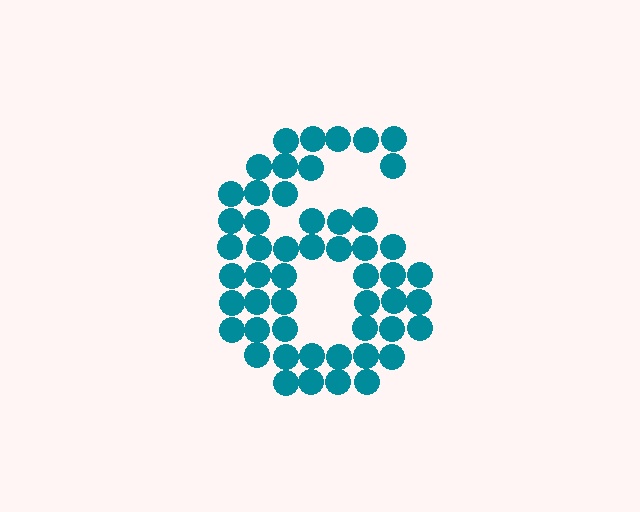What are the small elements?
The small elements are circles.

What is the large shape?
The large shape is the digit 6.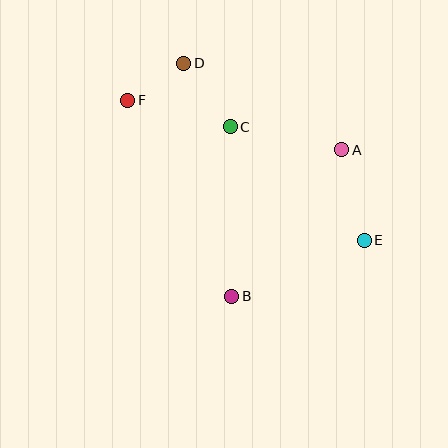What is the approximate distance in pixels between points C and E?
The distance between C and E is approximately 175 pixels.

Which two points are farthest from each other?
Points E and F are farthest from each other.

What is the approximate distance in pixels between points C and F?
The distance between C and F is approximately 106 pixels.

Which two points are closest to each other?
Points D and F are closest to each other.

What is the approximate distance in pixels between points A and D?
The distance between A and D is approximately 180 pixels.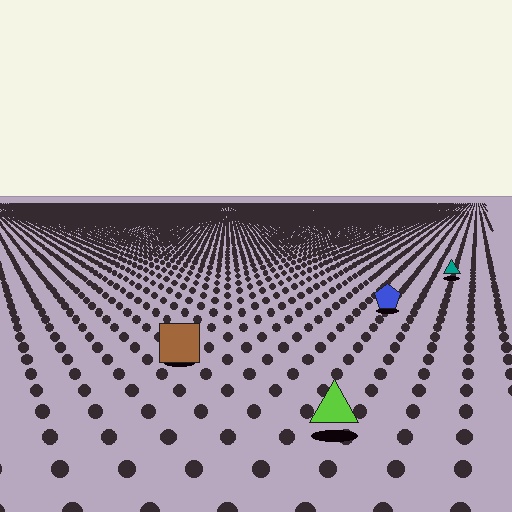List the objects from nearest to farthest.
From nearest to farthest: the lime triangle, the brown square, the blue pentagon, the teal triangle.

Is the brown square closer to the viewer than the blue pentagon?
Yes. The brown square is closer — you can tell from the texture gradient: the ground texture is coarser near it.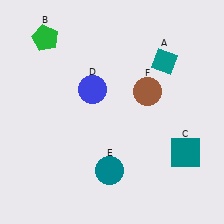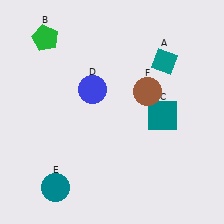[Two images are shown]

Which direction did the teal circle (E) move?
The teal circle (E) moved left.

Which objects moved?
The objects that moved are: the teal square (C), the teal circle (E).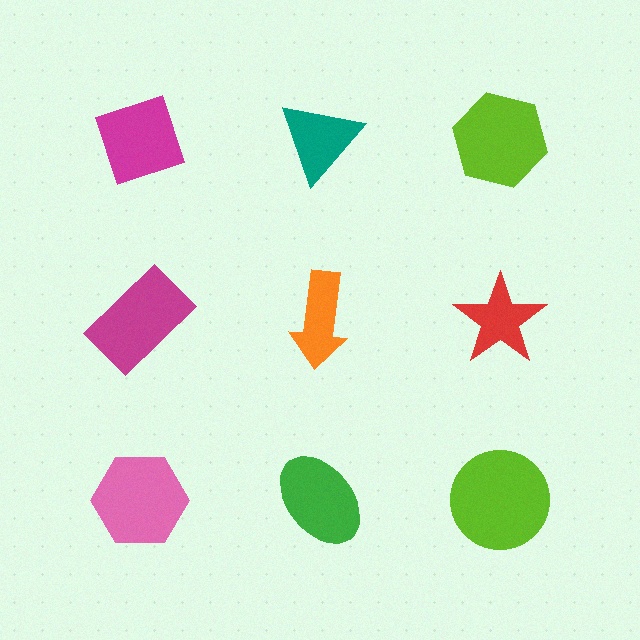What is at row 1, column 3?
A lime hexagon.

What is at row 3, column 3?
A lime circle.